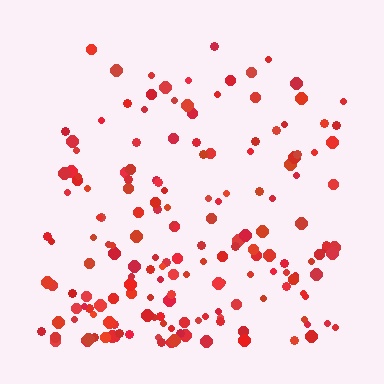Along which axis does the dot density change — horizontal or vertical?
Vertical.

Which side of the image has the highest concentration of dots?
The bottom.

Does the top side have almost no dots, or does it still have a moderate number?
Still a moderate number, just noticeably fewer than the bottom.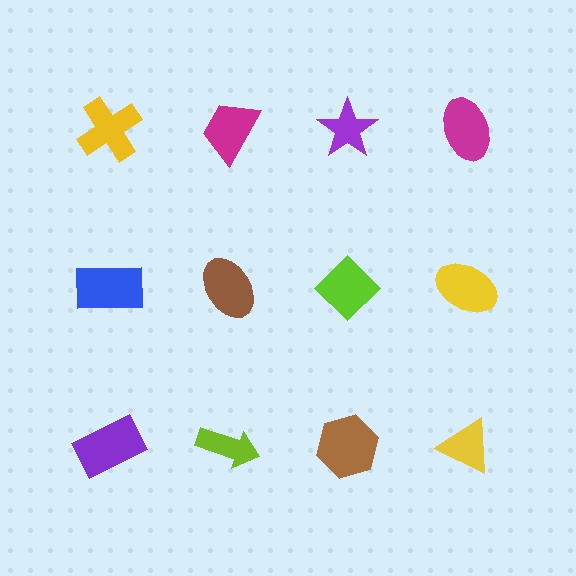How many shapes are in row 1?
4 shapes.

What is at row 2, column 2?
A brown ellipse.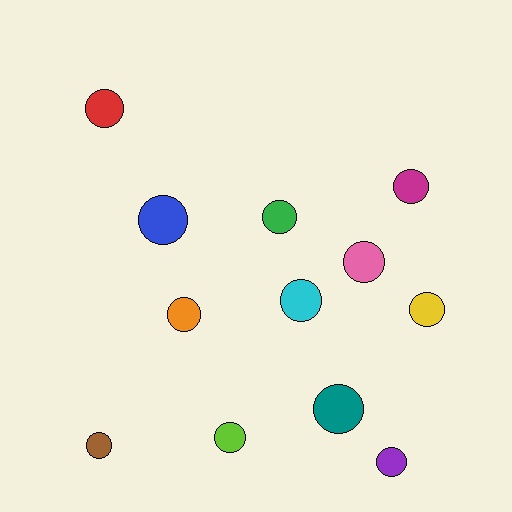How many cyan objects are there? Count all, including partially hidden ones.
There is 1 cyan object.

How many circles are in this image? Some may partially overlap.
There are 12 circles.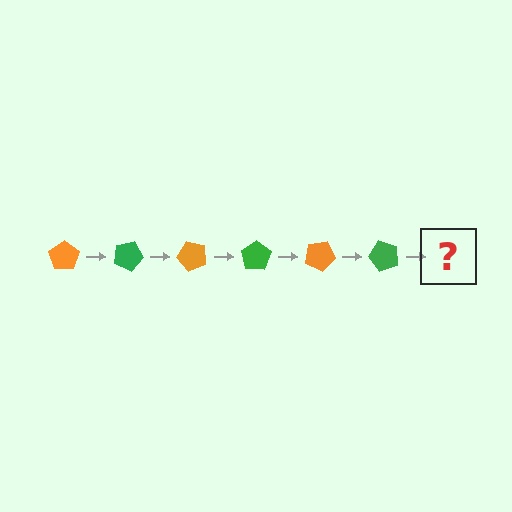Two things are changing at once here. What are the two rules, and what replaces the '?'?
The two rules are that it rotates 25 degrees each step and the color cycles through orange and green. The '?' should be an orange pentagon, rotated 150 degrees from the start.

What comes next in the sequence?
The next element should be an orange pentagon, rotated 150 degrees from the start.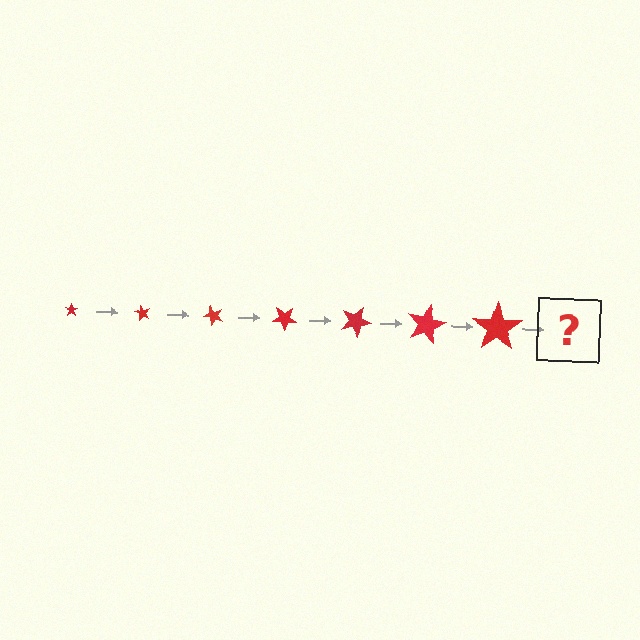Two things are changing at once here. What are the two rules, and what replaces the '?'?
The two rules are that the star grows larger each step and it rotates 60 degrees each step. The '?' should be a star, larger than the previous one and rotated 420 degrees from the start.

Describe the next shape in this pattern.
It should be a star, larger than the previous one and rotated 420 degrees from the start.